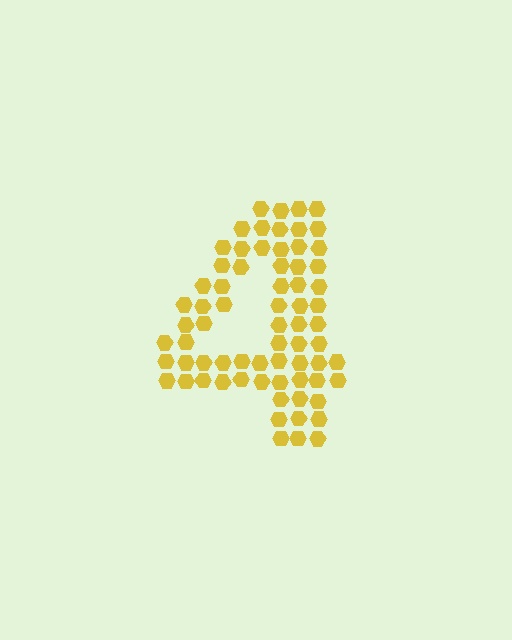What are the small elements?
The small elements are hexagons.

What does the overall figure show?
The overall figure shows the digit 4.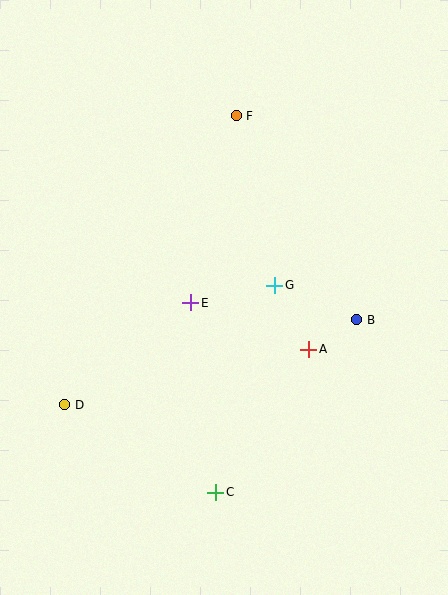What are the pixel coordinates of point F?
Point F is at (236, 116).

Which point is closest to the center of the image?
Point E at (191, 303) is closest to the center.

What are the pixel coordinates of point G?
Point G is at (275, 285).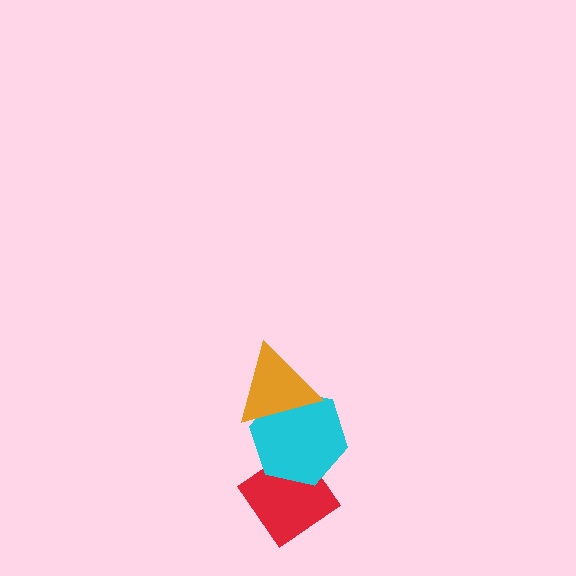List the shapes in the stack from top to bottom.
From top to bottom: the orange triangle, the cyan hexagon, the red diamond.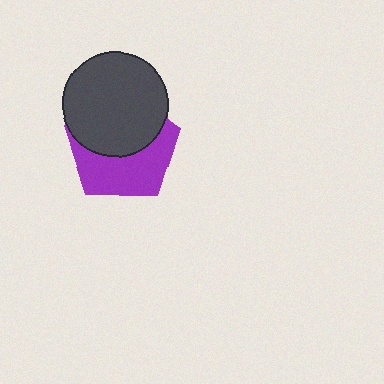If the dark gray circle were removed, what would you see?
You would see the complete purple pentagon.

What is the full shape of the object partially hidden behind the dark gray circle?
The partially hidden object is a purple pentagon.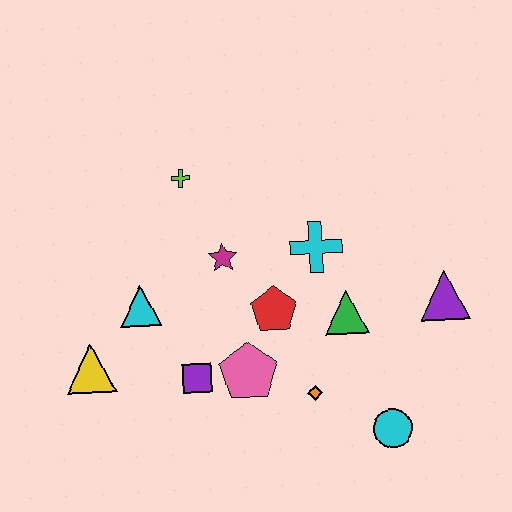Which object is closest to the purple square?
The pink pentagon is closest to the purple square.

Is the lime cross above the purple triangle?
Yes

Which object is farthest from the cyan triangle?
The purple triangle is farthest from the cyan triangle.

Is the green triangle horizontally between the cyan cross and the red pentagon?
No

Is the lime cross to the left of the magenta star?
Yes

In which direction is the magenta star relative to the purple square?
The magenta star is above the purple square.